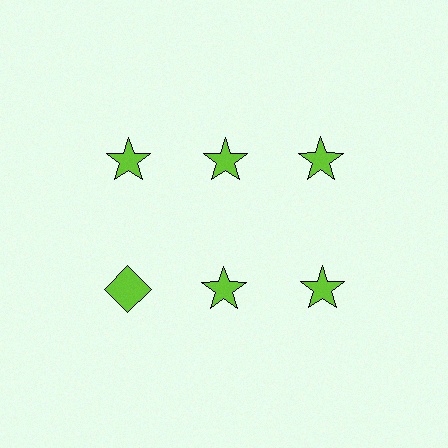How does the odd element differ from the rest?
It has a different shape: diamond instead of star.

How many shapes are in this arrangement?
There are 6 shapes arranged in a grid pattern.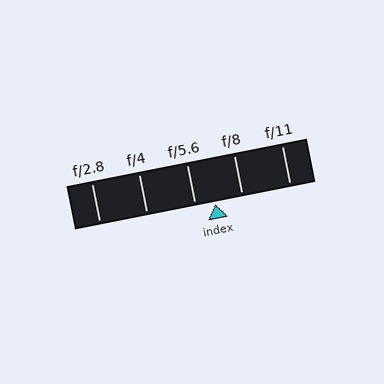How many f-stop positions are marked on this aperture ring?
There are 5 f-stop positions marked.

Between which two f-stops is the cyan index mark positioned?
The index mark is between f/5.6 and f/8.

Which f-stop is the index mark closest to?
The index mark is closest to f/5.6.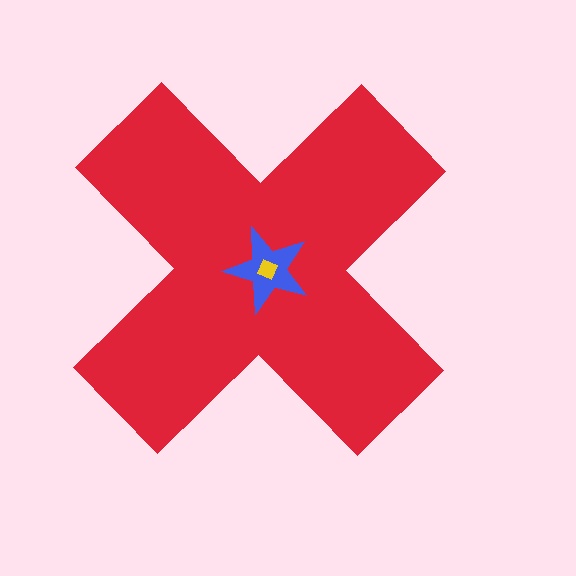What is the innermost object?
The yellow square.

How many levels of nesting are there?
3.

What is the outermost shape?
The red cross.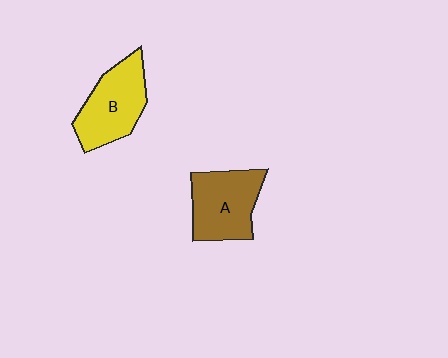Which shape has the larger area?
Shape A (brown).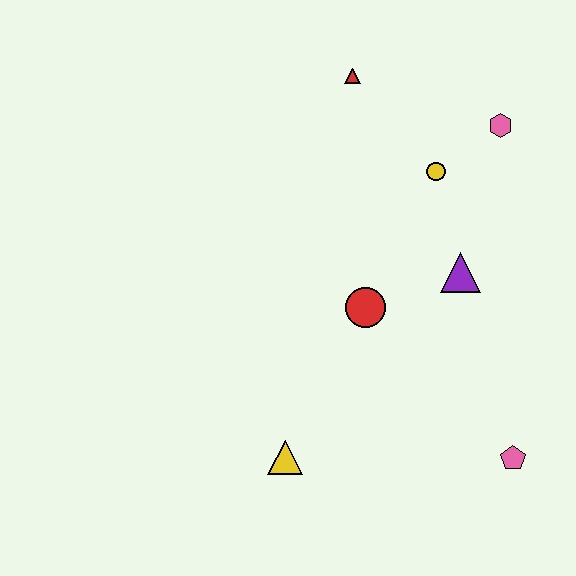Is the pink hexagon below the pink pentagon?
No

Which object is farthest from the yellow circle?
The yellow triangle is farthest from the yellow circle.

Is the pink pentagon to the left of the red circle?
No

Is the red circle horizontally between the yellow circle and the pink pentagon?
No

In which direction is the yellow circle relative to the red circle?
The yellow circle is above the red circle.